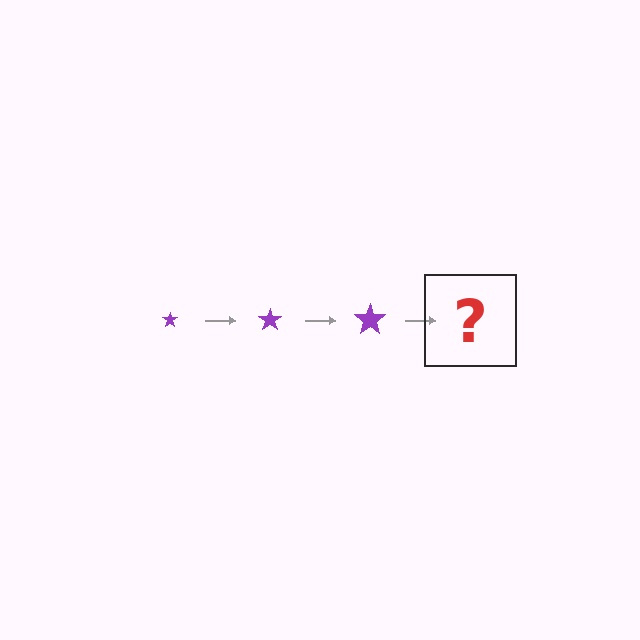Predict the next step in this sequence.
The next step is a purple star, larger than the previous one.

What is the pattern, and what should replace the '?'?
The pattern is that the star gets progressively larger each step. The '?' should be a purple star, larger than the previous one.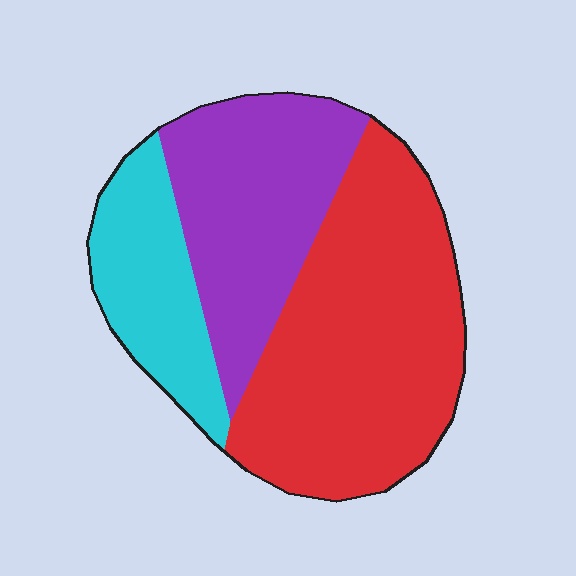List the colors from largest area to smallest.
From largest to smallest: red, purple, cyan.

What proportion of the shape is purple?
Purple takes up about one third (1/3) of the shape.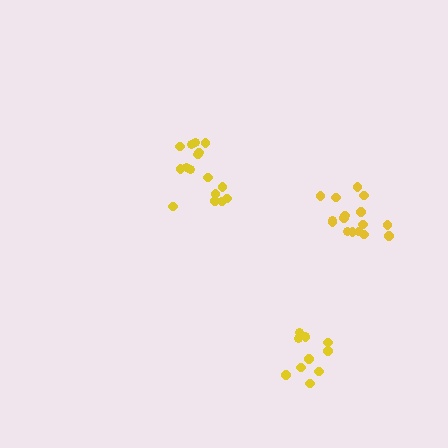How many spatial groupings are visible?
There are 3 spatial groupings.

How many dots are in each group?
Group 1: 11 dots, Group 2: 16 dots, Group 3: 16 dots (43 total).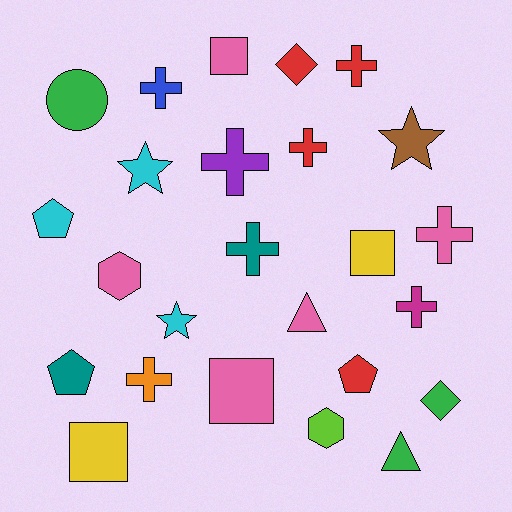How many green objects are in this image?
There are 3 green objects.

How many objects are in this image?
There are 25 objects.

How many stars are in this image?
There are 3 stars.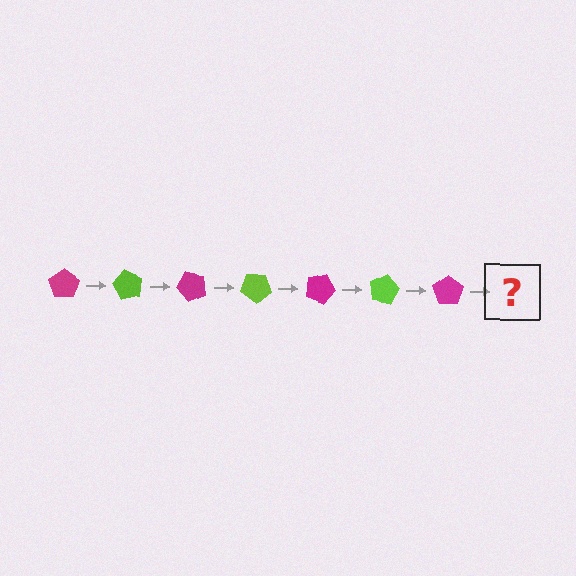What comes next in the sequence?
The next element should be a lime pentagon, rotated 420 degrees from the start.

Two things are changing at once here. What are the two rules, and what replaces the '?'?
The two rules are that it rotates 60 degrees each step and the color cycles through magenta and lime. The '?' should be a lime pentagon, rotated 420 degrees from the start.